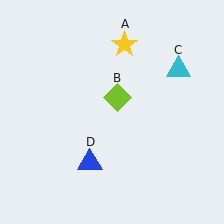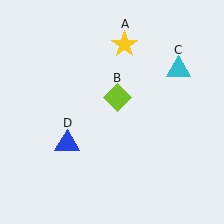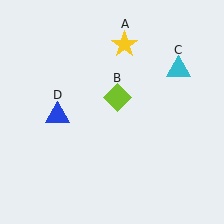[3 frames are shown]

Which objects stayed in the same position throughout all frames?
Yellow star (object A) and lime diamond (object B) and cyan triangle (object C) remained stationary.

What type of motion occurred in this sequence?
The blue triangle (object D) rotated clockwise around the center of the scene.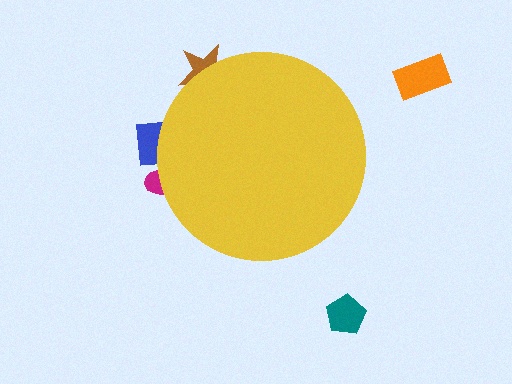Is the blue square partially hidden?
Yes, the blue square is partially hidden behind the yellow circle.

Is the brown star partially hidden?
Yes, the brown star is partially hidden behind the yellow circle.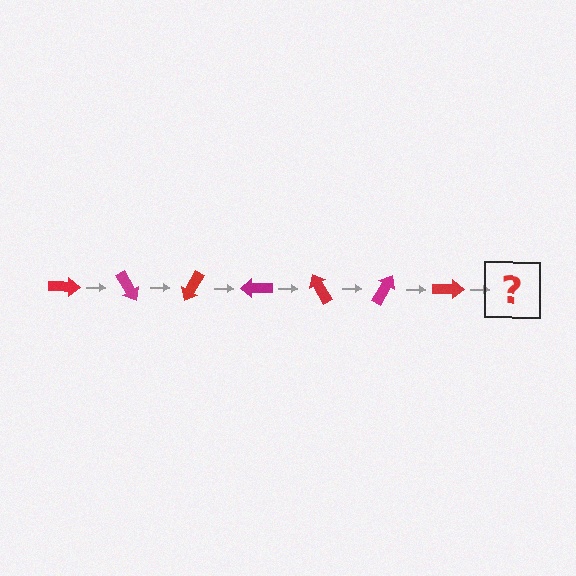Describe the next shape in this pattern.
It should be a magenta arrow, rotated 420 degrees from the start.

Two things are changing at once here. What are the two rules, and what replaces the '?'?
The two rules are that it rotates 60 degrees each step and the color cycles through red and magenta. The '?' should be a magenta arrow, rotated 420 degrees from the start.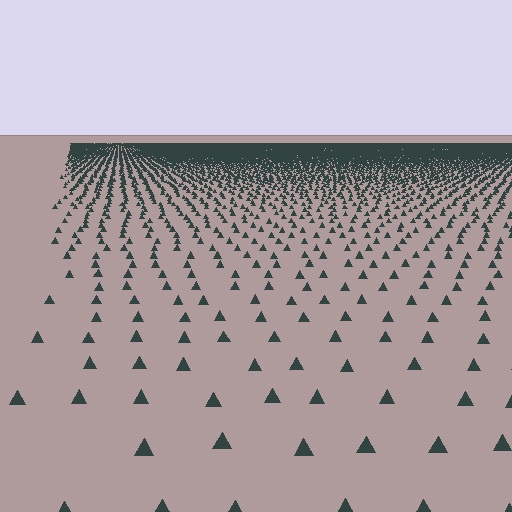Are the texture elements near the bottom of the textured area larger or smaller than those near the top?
Larger. Near the bottom, elements are closer to the viewer and appear at a bigger on-screen size.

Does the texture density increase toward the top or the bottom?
Density increases toward the top.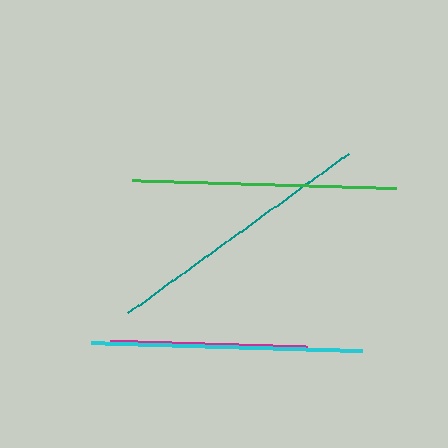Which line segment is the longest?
The teal line is the longest at approximately 273 pixels.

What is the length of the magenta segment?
The magenta segment is approximately 197 pixels long.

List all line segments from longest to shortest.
From longest to shortest: teal, cyan, green, magenta.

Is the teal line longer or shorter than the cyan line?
The teal line is longer than the cyan line.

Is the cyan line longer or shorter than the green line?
The cyan line is longer than the green line.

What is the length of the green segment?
The green segment is approximately 264 pixels long.